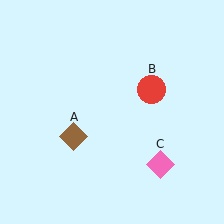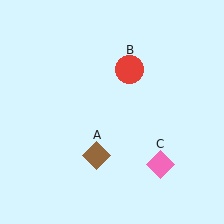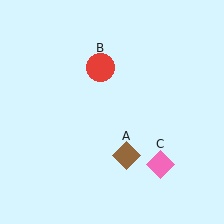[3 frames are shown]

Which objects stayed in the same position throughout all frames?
Pink diamond (object C) remained stationary.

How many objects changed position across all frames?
2 objects changed position: brown diamond (object A), red circle (object B).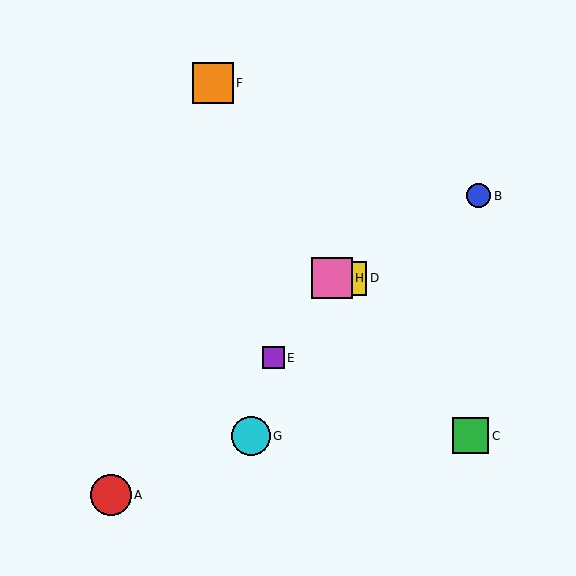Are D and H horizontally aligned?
Yes, both are at y≈278.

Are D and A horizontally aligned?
No, D is at y≈278 and A is at y≈495.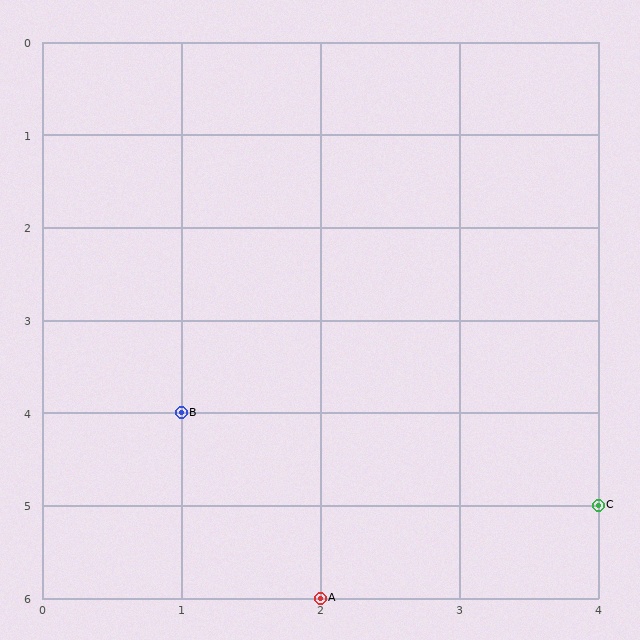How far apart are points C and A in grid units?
Points C and A are 2 columns and 1 row apart (about 2.2 grid units diagonally).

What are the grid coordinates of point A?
Point A is at grid coordinates (2, 6).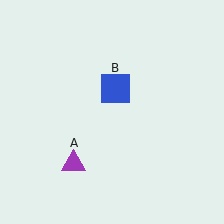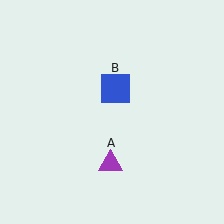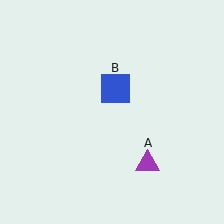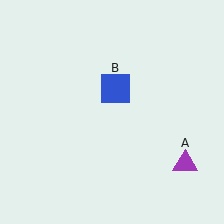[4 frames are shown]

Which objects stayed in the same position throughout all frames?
Blue square (object B) remained stationary.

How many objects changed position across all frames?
1 object changed position: purple triangle (object A).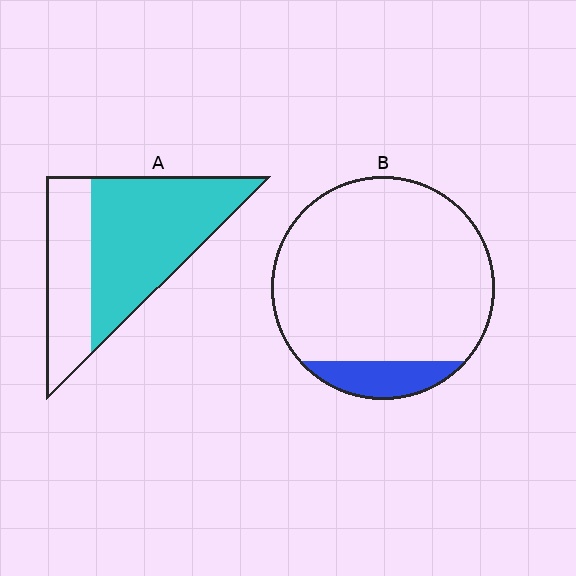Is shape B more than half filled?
No.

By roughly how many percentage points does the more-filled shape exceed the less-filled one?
By roughly 50 percentage points (A over B).